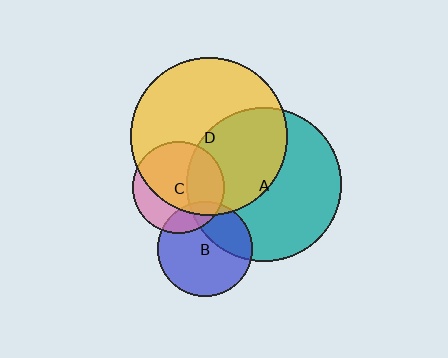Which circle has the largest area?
Circle D (yellow).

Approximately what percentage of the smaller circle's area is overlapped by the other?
Approximately 45%.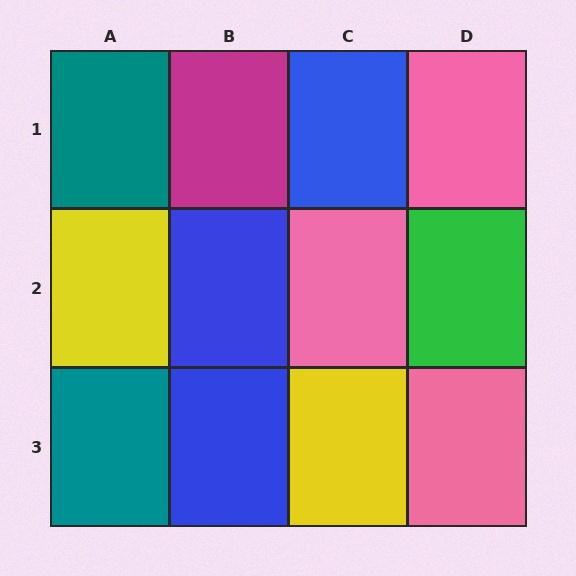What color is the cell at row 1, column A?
Teal.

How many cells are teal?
2 cells are teal.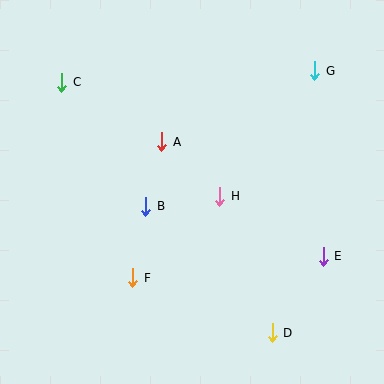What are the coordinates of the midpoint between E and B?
The midpoint between E and B is at (234, 231).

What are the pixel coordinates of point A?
Point A is at (162, 142).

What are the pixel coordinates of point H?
Point H is at (220, 196).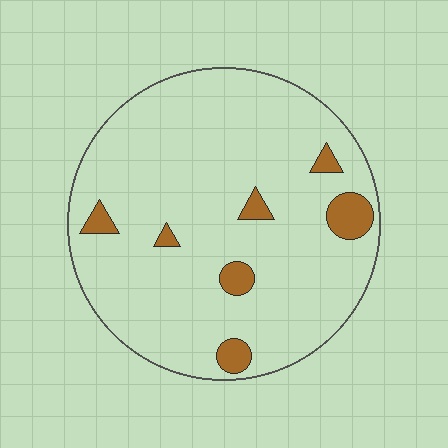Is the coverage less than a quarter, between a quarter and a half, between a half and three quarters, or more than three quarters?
Less than a quarter.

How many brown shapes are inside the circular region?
7.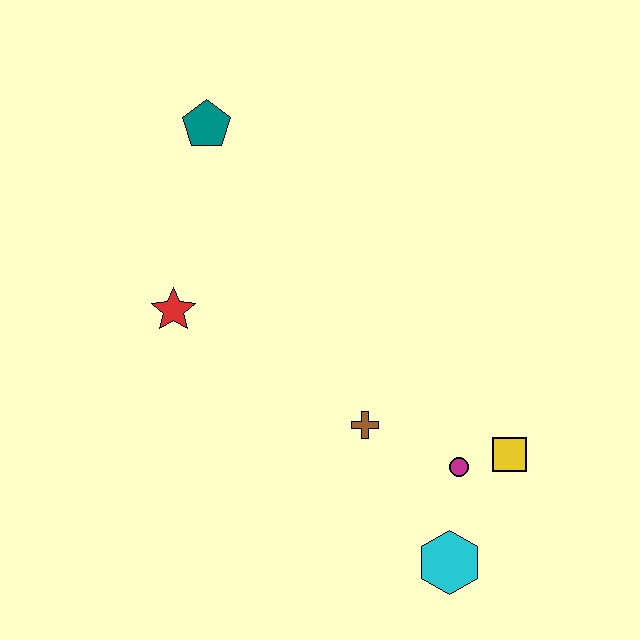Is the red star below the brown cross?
No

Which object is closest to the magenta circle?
The yellow square is closest to the magenta circle.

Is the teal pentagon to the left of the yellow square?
Yes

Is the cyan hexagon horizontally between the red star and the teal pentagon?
No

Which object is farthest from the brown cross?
The teal pentagon is farthest from the brown cross.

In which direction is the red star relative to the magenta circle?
The red star is to the left of the magenta circle.